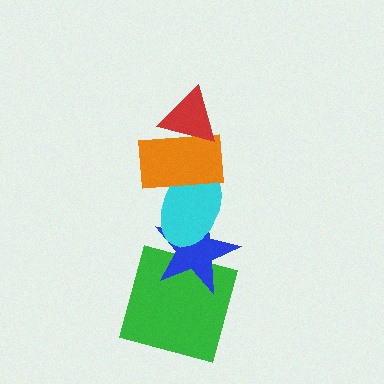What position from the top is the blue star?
The blue star is 4th from the top.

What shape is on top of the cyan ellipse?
The orange rectangle is on top of the cyan ellipse.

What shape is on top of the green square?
The blue star is on top of the green square.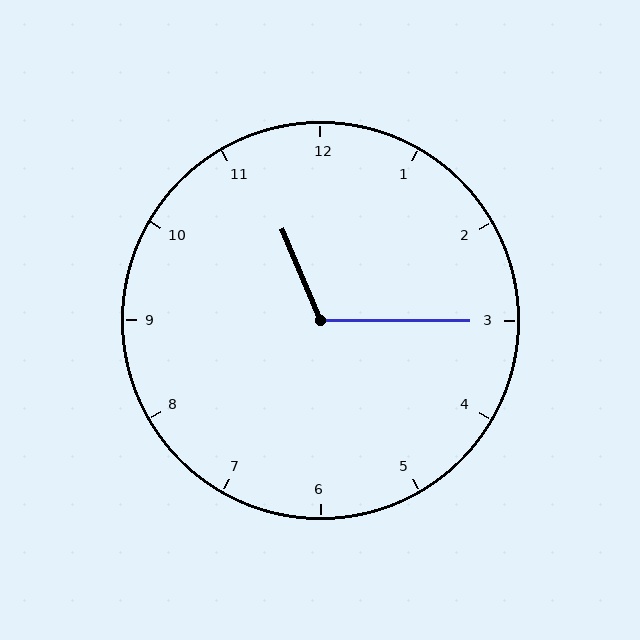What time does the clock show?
11:15.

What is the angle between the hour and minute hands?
Approximately 112 degrees.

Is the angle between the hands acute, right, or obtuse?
It is obtuse.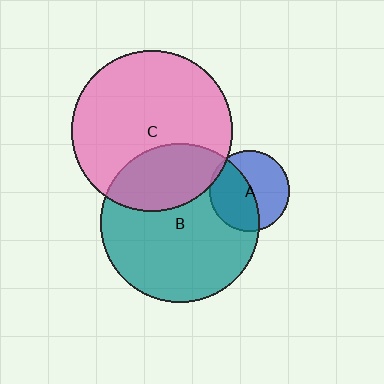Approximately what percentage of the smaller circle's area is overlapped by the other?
Approximately 50%.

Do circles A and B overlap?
Yes.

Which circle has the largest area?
Circle C (pink).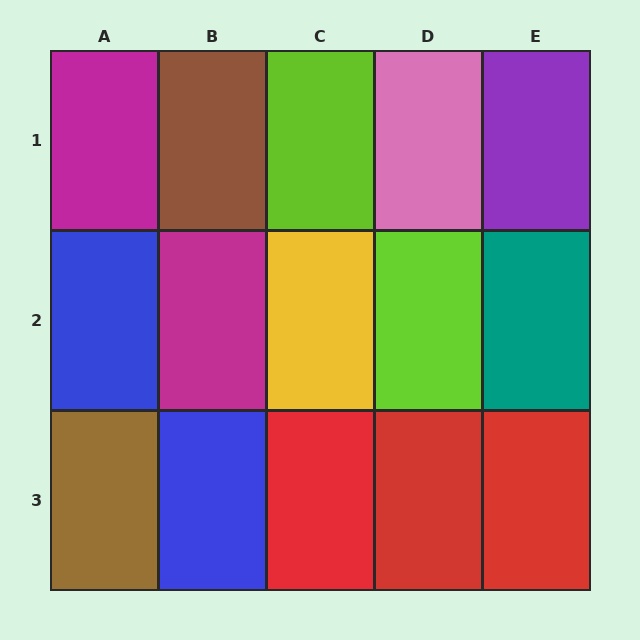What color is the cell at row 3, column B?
Blue.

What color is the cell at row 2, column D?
Lime.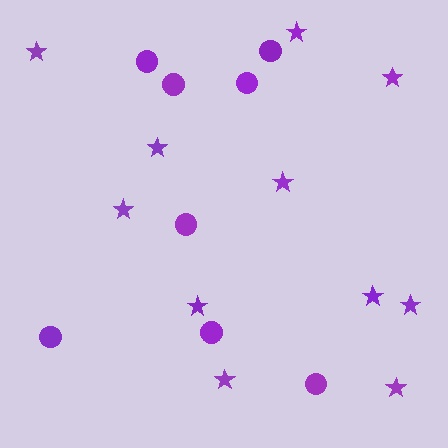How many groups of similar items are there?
There are 2 groups: one group of stars (11) and one group of circles (8).